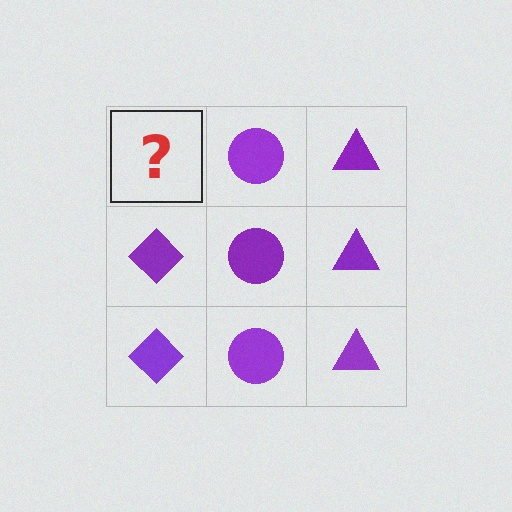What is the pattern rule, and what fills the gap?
The rule is that each column has a consistent shape. The gap should be filled with a purple diamond.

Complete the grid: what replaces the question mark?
The question mark should be replaced with a purple diamond.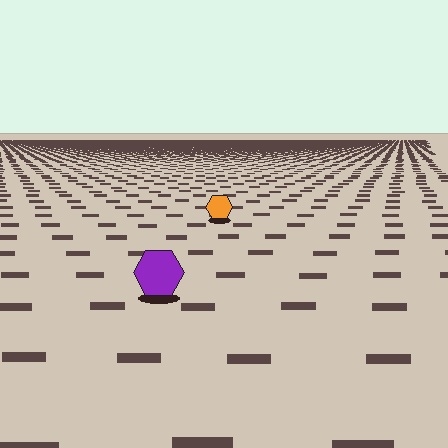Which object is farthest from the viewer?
The orange hexagon is farthest from the viewer. It appears smaller and the ground texture around it is denser.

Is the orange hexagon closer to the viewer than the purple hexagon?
No. The purple hexagon is closer — you can tell from the texture gradient: the ground texture is coarser near it.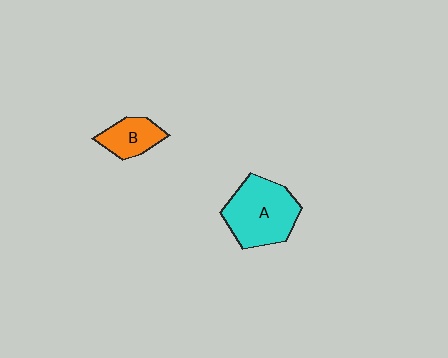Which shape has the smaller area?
Shape B (orange).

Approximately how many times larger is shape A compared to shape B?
Approximately 2.0 times.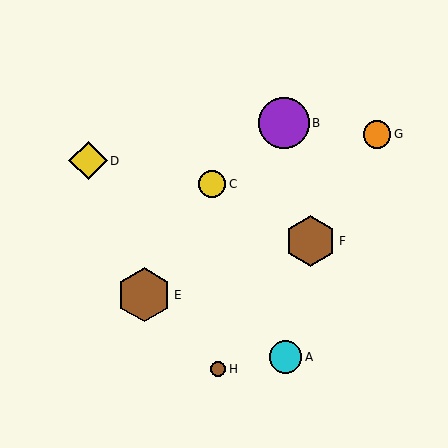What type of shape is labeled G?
Shape G is an orange circle.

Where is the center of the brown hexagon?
The center of the brown hexagon is at (144, 295).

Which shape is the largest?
The brown hexagon (labeled E) is the largest.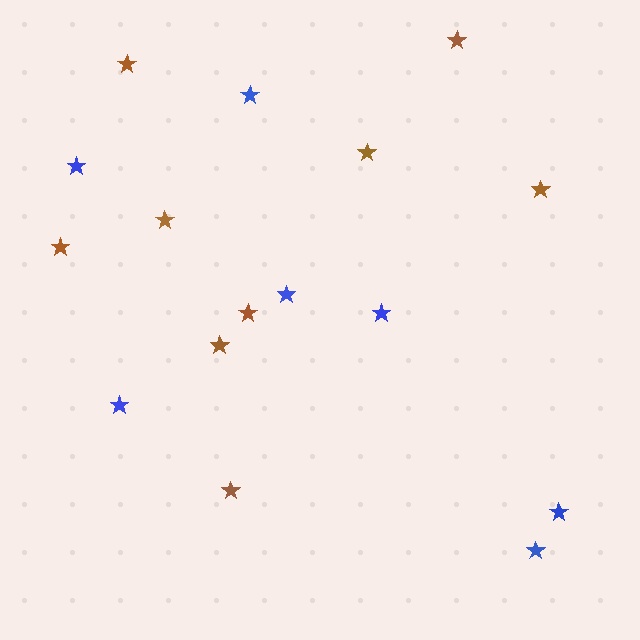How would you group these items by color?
There are 2 groups: one group of blue stars (7) and one group of brown stars (9).